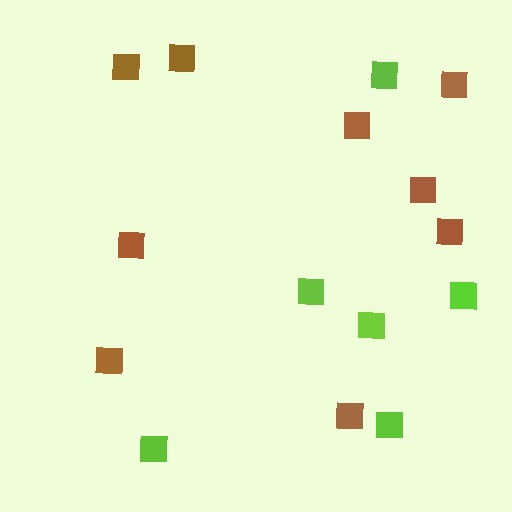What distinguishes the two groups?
There are 2 groups: one group of brown squares (9) and one group of lime squares (6).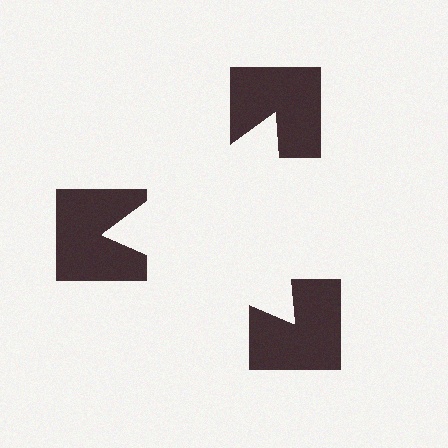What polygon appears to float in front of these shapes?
An illusory triangle — its edges are inferred from the aligned wedge cuts in the notched squares, not physically drawn.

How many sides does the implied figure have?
3 sides.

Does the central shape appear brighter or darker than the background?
It typically appears slightly brighter than the background, even though no actual brightness change is drawn.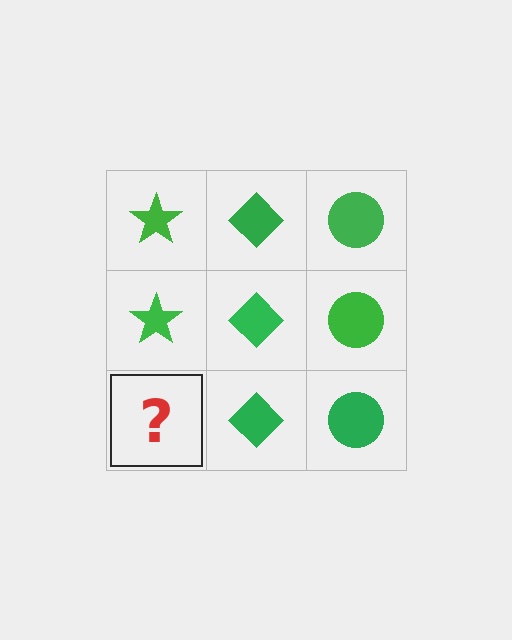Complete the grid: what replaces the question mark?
The question mark should be replaced with a green star.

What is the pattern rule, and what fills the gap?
The rule is that each column has a consistent shape. The gap should be filled with a green star.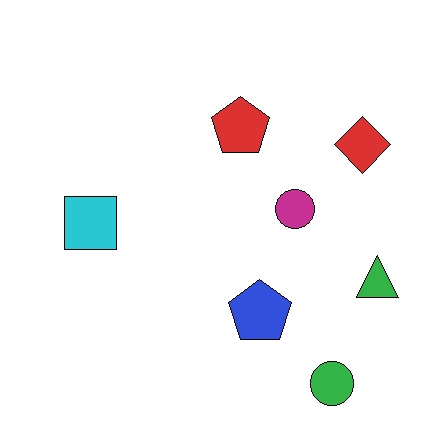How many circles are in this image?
There are 2 circles.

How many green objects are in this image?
There are 2 green objects.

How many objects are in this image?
There are 7 objects.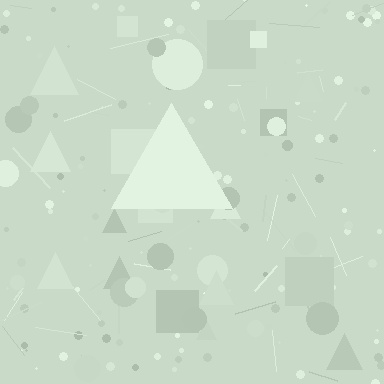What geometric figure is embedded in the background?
A triangle is embedded in the background.